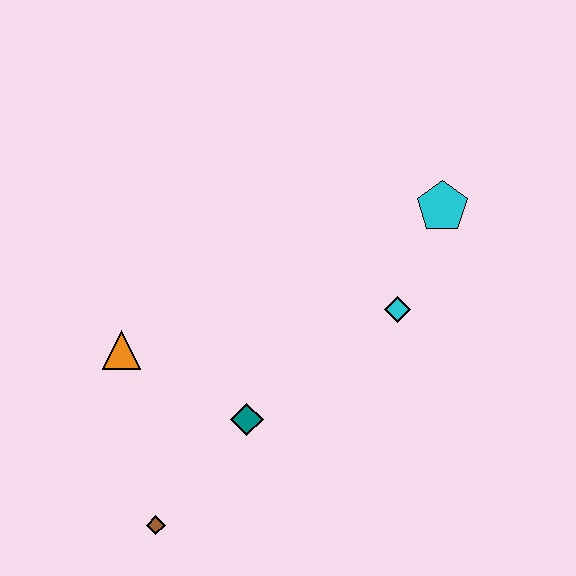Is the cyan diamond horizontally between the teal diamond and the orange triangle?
No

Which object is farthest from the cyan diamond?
The brown diamond is farthest from the cyan diamond.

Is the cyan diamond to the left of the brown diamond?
No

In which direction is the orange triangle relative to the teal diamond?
The orange triangle is to the left of the teal diamond.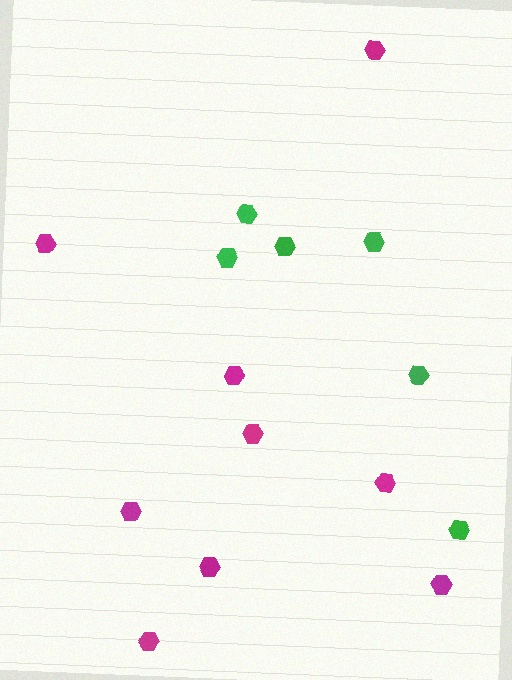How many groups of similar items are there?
There are 2 groups: one group of magenta hexagons (9) and one group of green hexagons (6).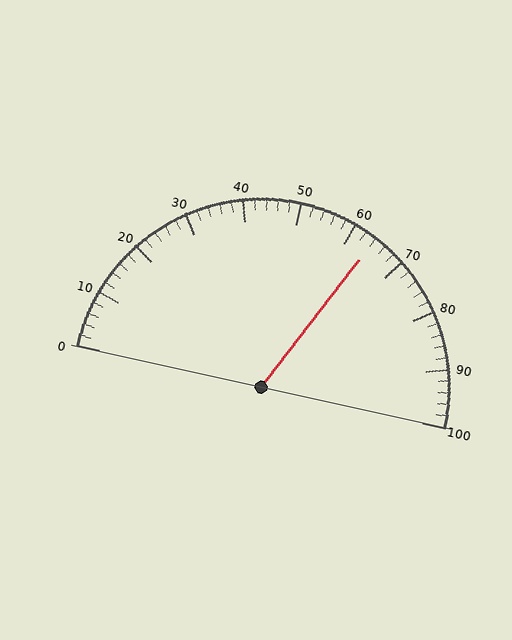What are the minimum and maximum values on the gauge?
The gauge ranges from 0 to 100.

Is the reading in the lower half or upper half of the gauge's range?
The reading is in the upper half of the range (0 to 100).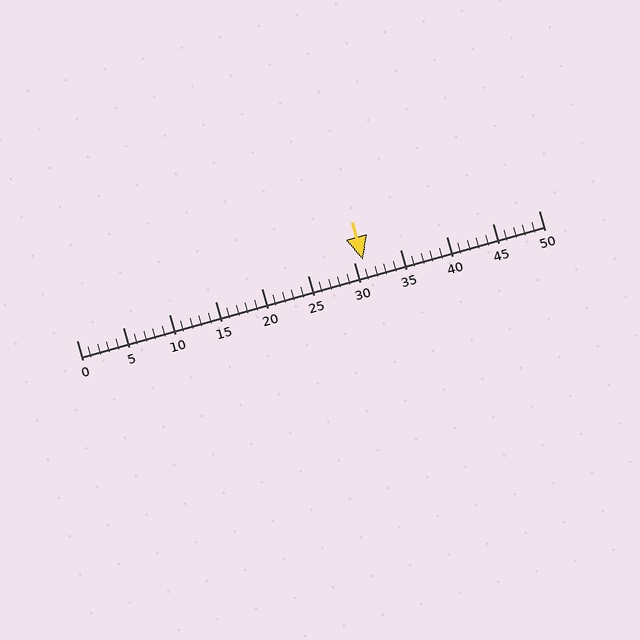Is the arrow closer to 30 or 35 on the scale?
The arrow is closer to 30.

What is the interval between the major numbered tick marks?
The major tick marks are spaced 5 units apart.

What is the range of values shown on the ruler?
The ruler shows values from 0 to 50.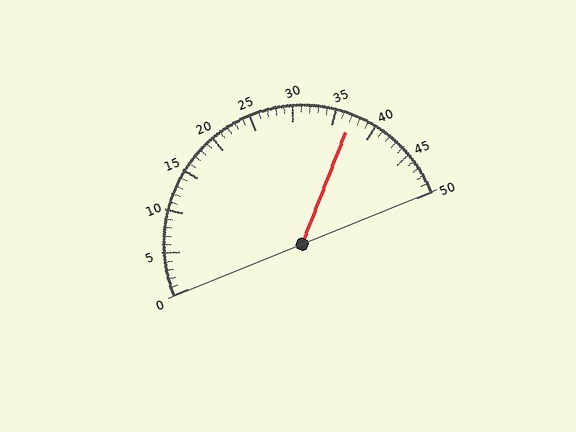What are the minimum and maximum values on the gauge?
The gauge ranges from 0 to 50.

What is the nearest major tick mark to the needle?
The nearest major tick mark is 35.